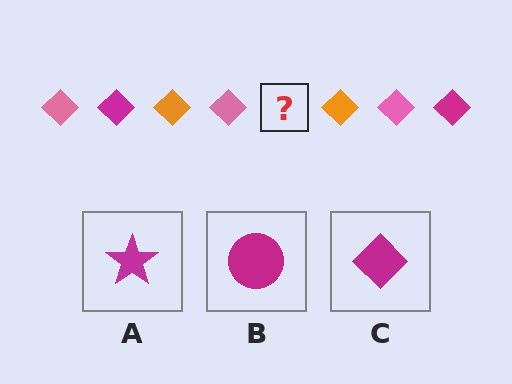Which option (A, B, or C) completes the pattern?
C.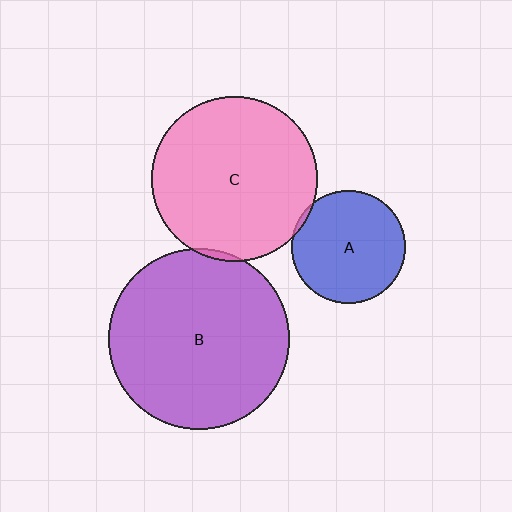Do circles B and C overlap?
Yes.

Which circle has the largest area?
Circle B (purple).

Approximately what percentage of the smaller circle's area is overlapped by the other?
Approximately 5%.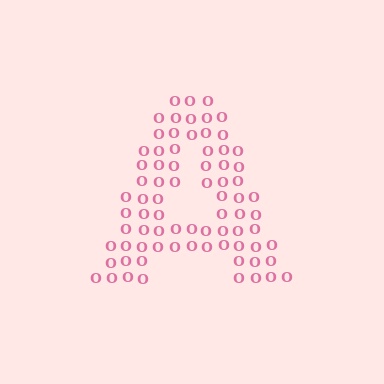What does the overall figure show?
The overall figure shows the letter A.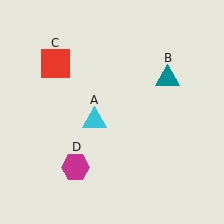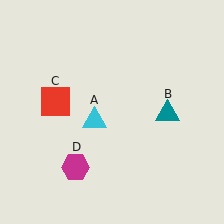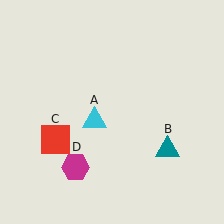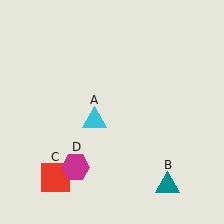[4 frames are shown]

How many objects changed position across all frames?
2 objects changed position: teal triangle (object B), red square (object C).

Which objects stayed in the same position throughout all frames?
Cyan triangle (object A) and magenta hexagon (object D) remained stationary.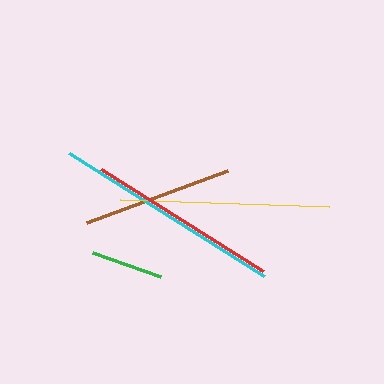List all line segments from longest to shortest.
From longest to shortest: cyan, yellow, red, brown, green.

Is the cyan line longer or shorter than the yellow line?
The cyan line is longer than the yellow line.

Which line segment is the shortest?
The green line is the shortest at approximately 72 pixels.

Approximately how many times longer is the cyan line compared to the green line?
The cyan line is approximately 3.2 times the length of the green line.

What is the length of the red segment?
The red segment is approximately 191 pixels long.